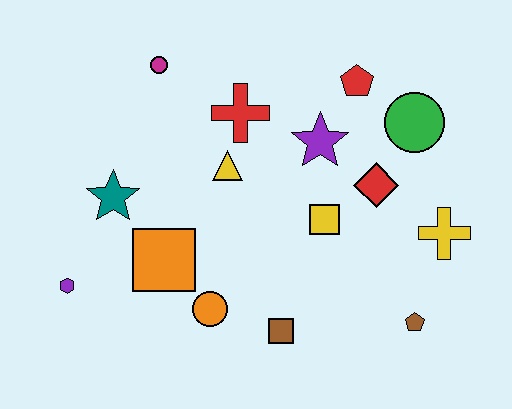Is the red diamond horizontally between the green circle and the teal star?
Yes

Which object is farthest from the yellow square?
The purple hexagon is farthest from the yellow square.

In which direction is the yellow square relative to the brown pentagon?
The yellow square is above the brown pentagon.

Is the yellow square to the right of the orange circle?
Yes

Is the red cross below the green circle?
No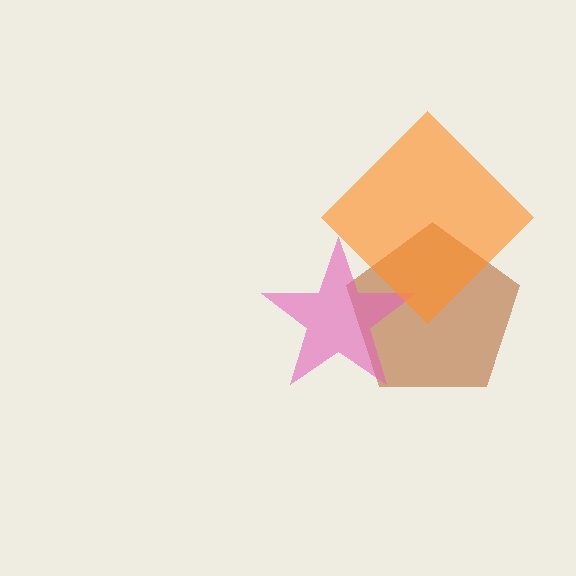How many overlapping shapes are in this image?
There are 3 overlapping shapes in the image.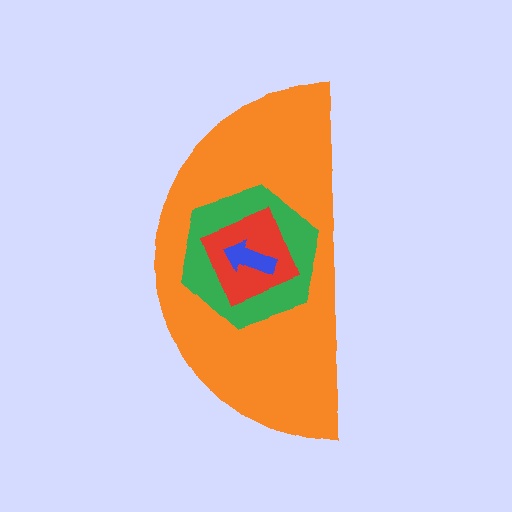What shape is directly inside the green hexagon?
The red square.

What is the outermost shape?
The orange semicircle.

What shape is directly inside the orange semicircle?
The green hexagon.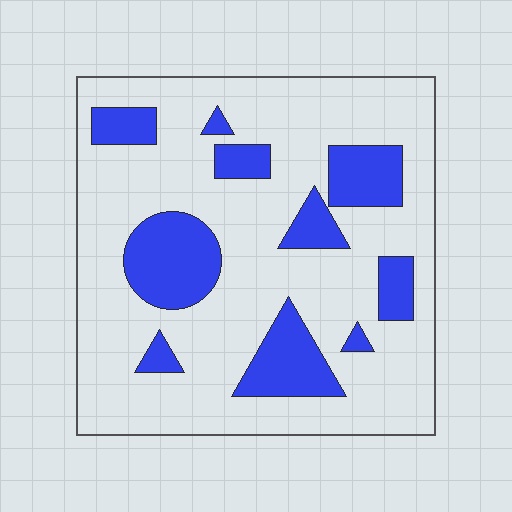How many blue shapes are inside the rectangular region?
10.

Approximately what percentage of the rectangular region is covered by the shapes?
Approximately 25%.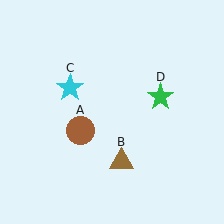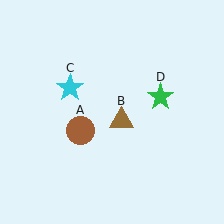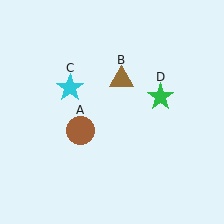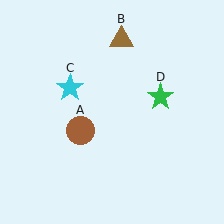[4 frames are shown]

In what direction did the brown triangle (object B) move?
The brown triangle (object B) moved up.